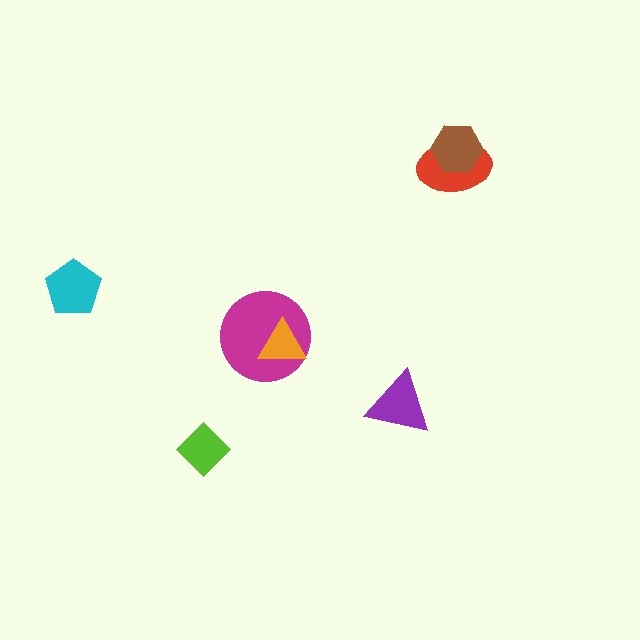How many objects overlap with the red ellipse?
1 object overlaps with the red ellipse.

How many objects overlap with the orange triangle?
1 object overlaps with the orange triangle.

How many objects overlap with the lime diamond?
0 objects overlap with the lime diamond.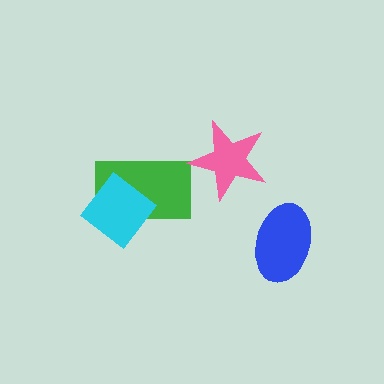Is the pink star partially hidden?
No, no other shape covers it.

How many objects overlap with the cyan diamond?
1 object overlaps with the cyan diamond.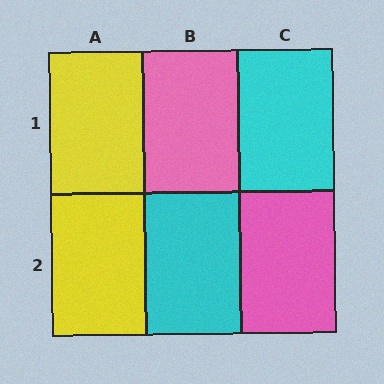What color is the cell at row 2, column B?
Cyan.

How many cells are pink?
2 cells are pink.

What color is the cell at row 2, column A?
Yellow.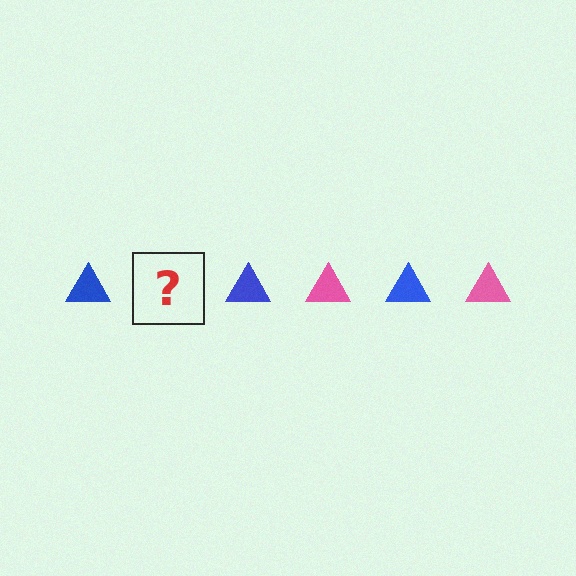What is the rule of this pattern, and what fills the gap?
The rule is that the pattern cycles through blue, pink triangles. The gap should be filled with a pink triangle.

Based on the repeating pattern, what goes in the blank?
The blank should be a pink triangle.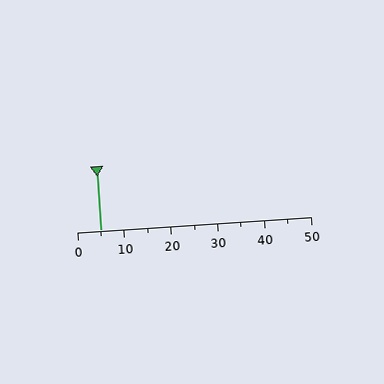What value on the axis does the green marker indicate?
The marker indicates approximately 5.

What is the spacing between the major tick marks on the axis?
The major ticks are spaced 10 apart.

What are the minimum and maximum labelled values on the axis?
The axis runs from 0 to 50.